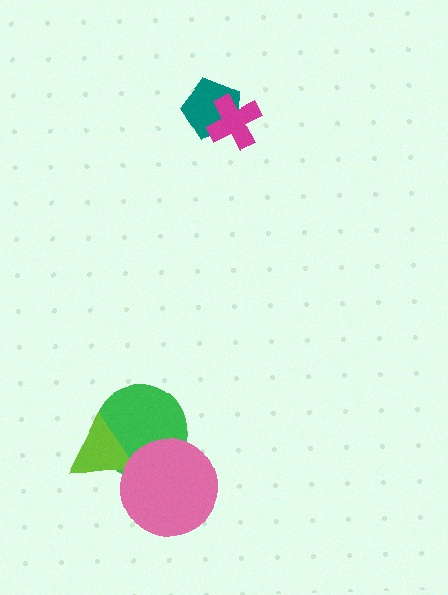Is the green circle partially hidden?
Yes, it is partially covered by another shape.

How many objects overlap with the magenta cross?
1 object overlaps with the magenta cross.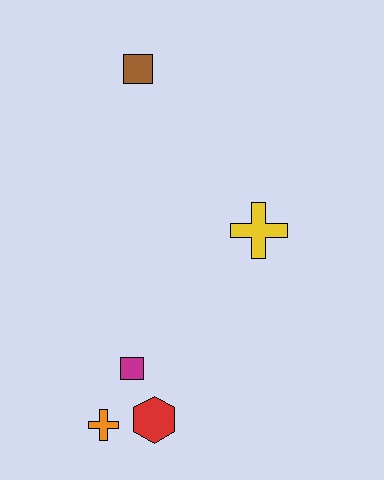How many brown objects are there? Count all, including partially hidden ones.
There is 1 brown object.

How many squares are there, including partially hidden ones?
There are 2 squares.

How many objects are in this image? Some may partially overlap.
There are 5 objects.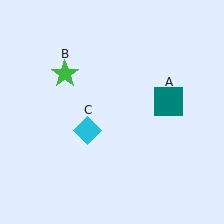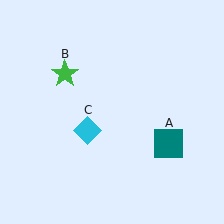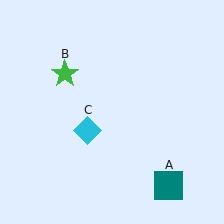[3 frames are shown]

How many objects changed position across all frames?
1 object changed position: teal square (object A).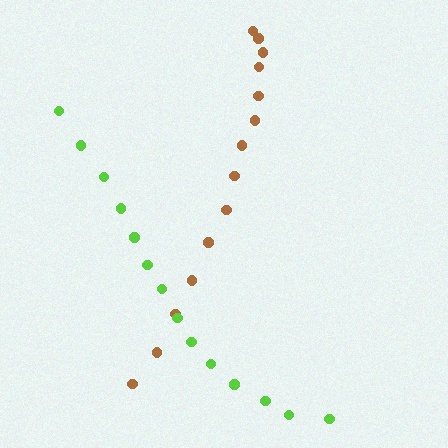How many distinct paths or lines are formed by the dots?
There are 2 distinct paths.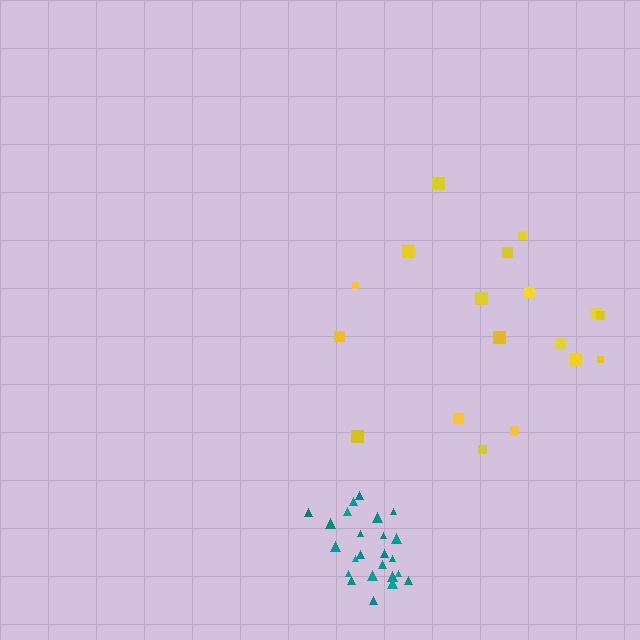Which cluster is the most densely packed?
Teal.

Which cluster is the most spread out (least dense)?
Yellow.